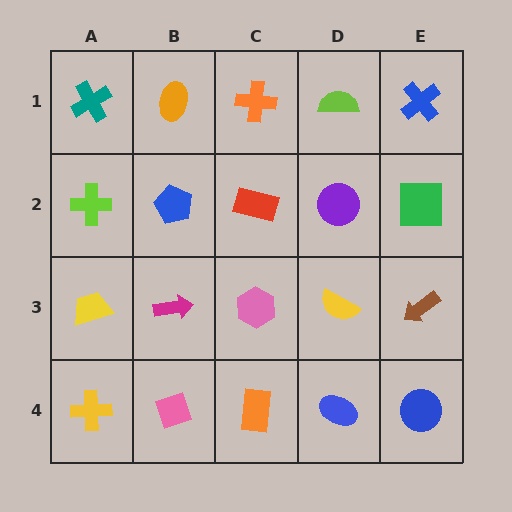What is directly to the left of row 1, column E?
A lime semicircle.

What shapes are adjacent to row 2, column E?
A blue cross (row 1, column E), a brown arrow (row 3, column E), a purple circle (row 2, column D).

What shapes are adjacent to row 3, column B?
A blue pentagon (row 2, column B), a pink diamond (row 4, column B), a yellow trapezoid (row 3, column A), a pink hexagon (row 3, column C).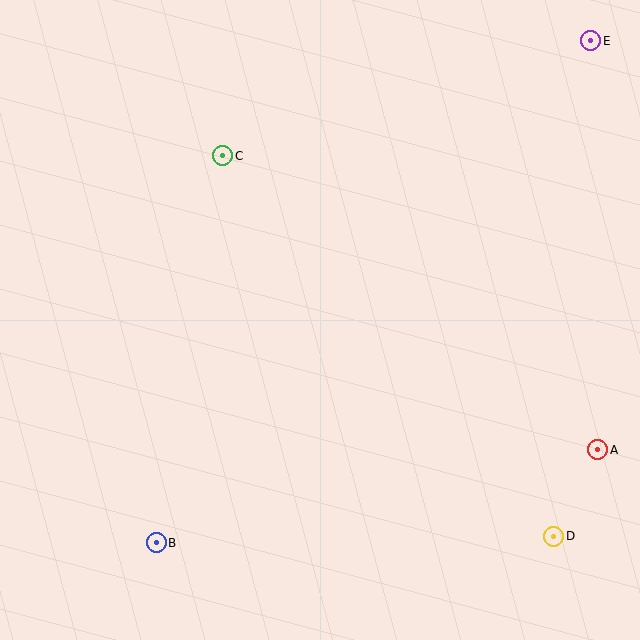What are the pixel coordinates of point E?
Point E is at (591, 41).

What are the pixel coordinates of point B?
Point B is at (156, 543).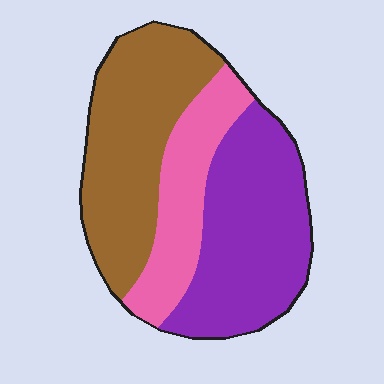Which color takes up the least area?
Pink, at roughly 20%.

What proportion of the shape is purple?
Purple takes up about two fifths (2/5) of the shape.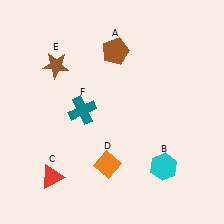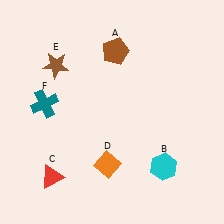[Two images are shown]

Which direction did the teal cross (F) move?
The teal cross (F) moved left.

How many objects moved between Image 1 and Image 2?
1 object moved between the two images.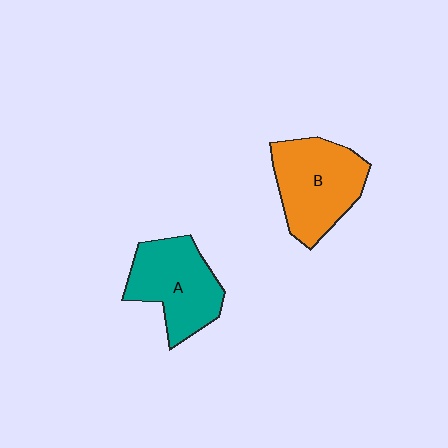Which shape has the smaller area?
Shape A (teal).